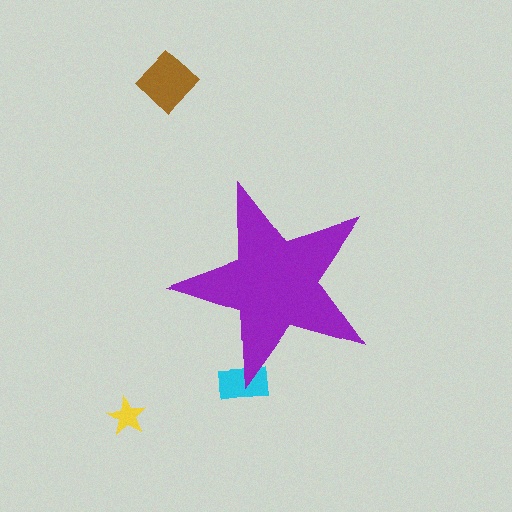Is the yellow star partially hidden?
No, the yellow star is fully visible.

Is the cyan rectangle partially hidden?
Yes, the cyan rectangle is partially hidden behind the purple star.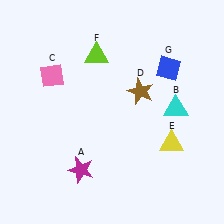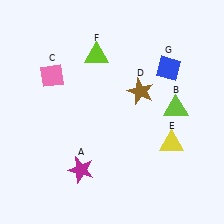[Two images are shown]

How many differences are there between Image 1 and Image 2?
There is 1 difference between the two images.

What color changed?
The triangle (B) changed from cyan in Image 1 to lime in Image 2.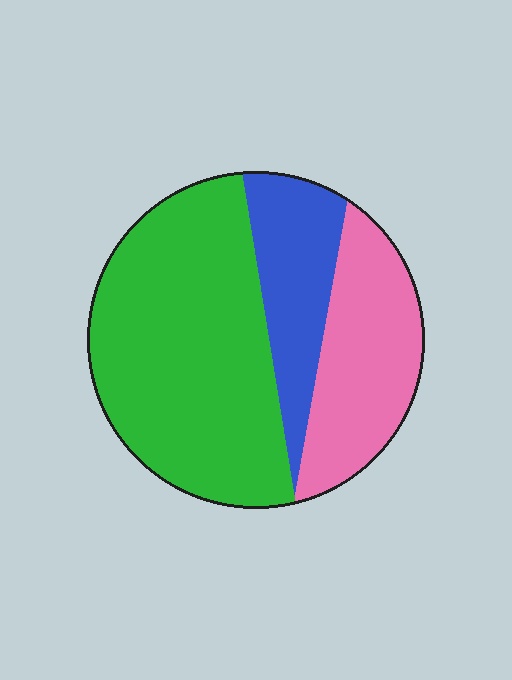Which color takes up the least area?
Blue, at roughly 20%.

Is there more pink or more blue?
Pink.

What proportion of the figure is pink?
Pink takes up about one quarter (1/4) of the figure.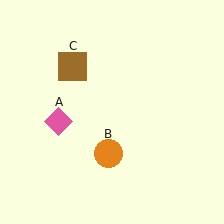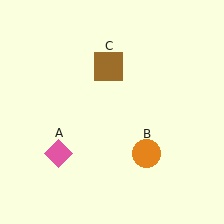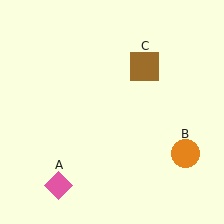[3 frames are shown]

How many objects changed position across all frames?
3 objects changed position: pink diamond (object A), orange circle (object B), brown square (object C).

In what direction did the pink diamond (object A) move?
The pink diamond (object A) moved down.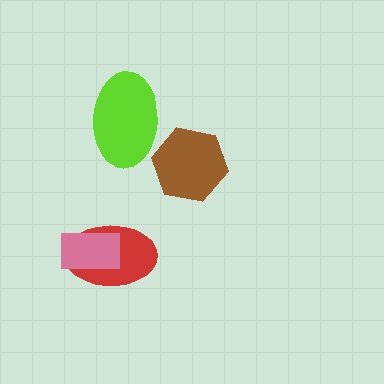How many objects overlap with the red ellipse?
1 object overlaps with the red ellipse.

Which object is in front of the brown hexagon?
The lime ellipse is in front of the brown hexagon.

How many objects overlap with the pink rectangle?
1 object overlaps with the pink rectangle.